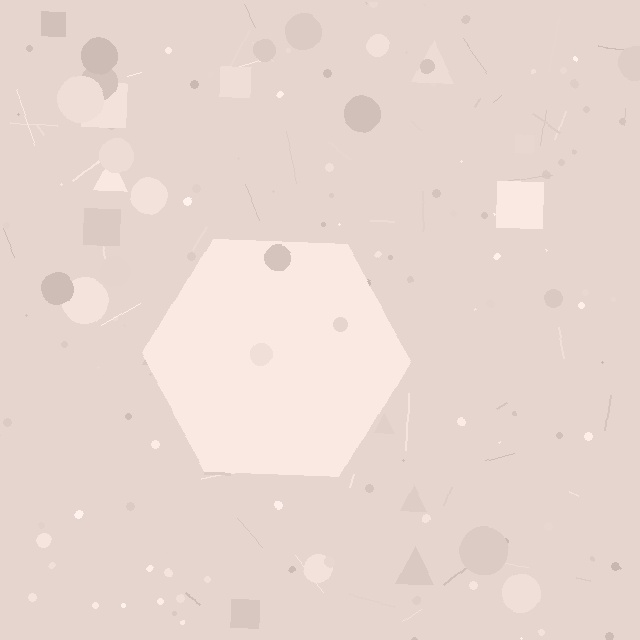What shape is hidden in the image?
A hexagon is hidden in the image.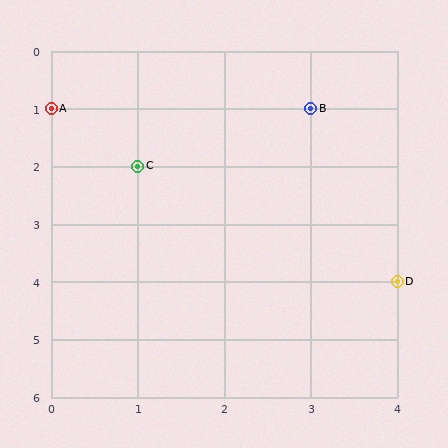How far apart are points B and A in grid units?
Points B and A are 3 columns apart.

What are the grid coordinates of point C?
Point C is at grid coordinates (1, 2).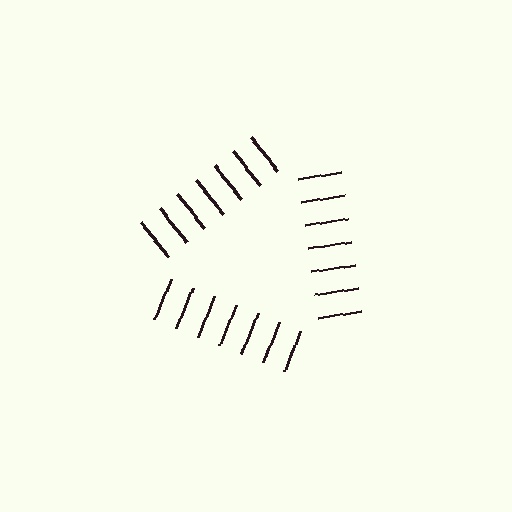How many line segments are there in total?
21 — 7 along each of the 3 edges.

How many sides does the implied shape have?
3 sides — the line-ends trace a triangle.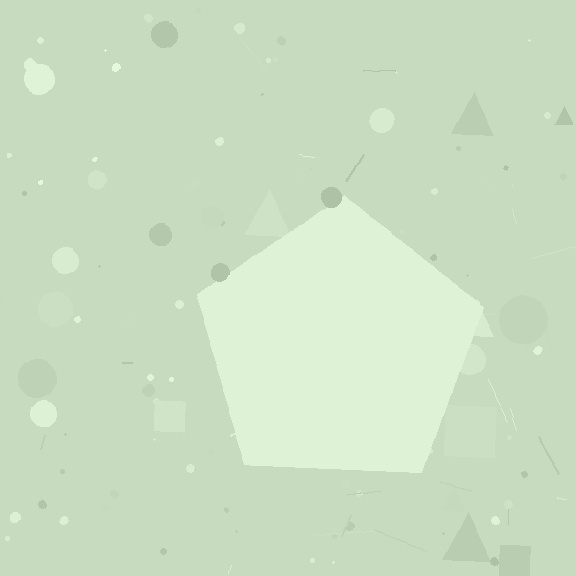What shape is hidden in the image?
A pentagon is hidden in the image.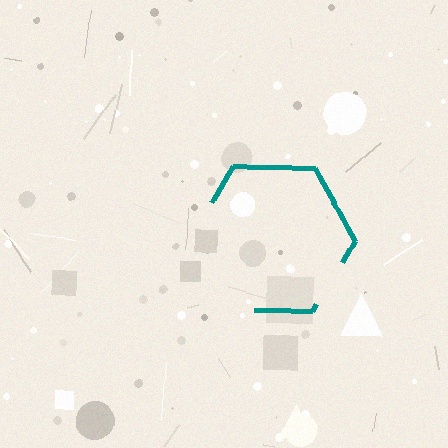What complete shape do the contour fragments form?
The contour fragments form a hexagon.